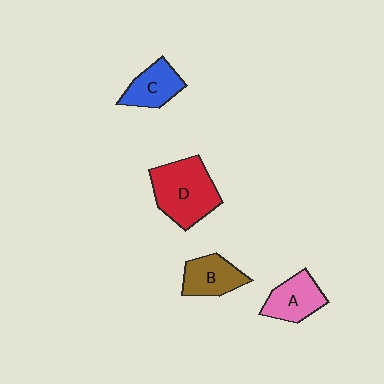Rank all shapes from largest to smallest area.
From largest to smallest: D (red), A (pink), B (brown), C (blue).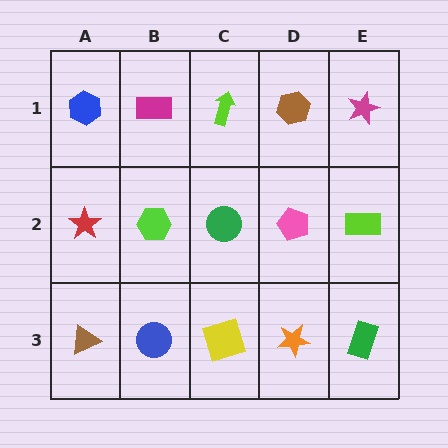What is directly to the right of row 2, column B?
A green circle.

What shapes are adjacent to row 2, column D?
A brown hexagon (row 1, column D), an orange star (row 3, column D), a green circle (row 2, column C), a lime rectangle (row 2, column E).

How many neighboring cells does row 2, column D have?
4.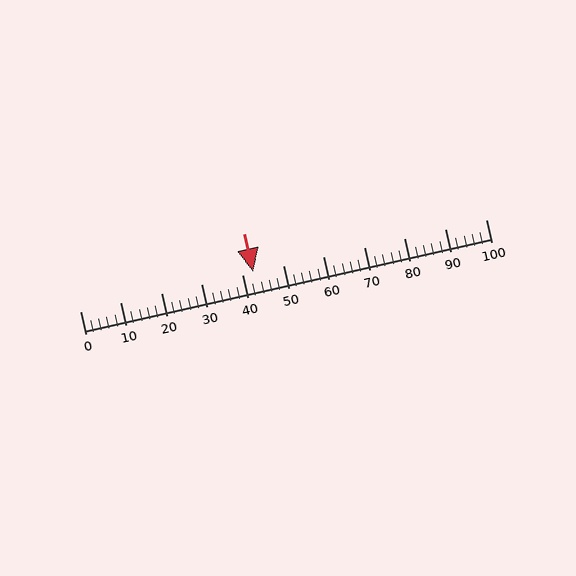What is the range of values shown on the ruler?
The ruler shows values from 0 to 100.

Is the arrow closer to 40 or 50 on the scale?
The arrow is closer to 40.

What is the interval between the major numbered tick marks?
The major tick marks are spaced 10 units apart.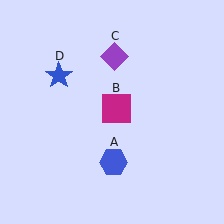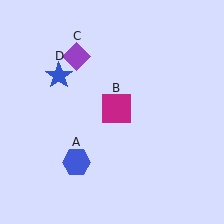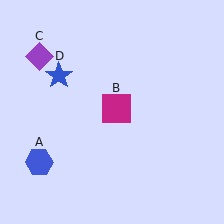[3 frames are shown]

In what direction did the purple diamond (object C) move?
The purple diamond (object C) moved left.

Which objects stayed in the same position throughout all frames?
Magenta square (object B) and blue star (object D) remained stationary.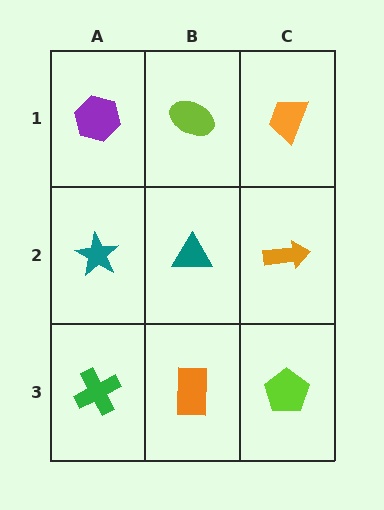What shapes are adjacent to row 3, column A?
A teal star (row 2, column A), an orange rectangle (row 3, column B).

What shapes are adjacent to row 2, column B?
A lime ellipse (row 1, column B), an orange rectangle (row 3, column B), a teal star (row 2, column A), an orange arrow (row 2, column C).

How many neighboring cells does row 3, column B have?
3.